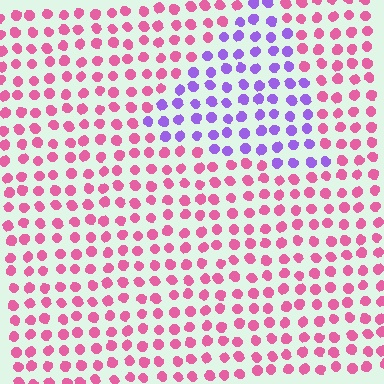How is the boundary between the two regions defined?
The boundary is defined purely by a slight shift in hue (about 63 degrees). Spacing, size, and orientation are identical on both sides.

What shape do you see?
I see a triangle.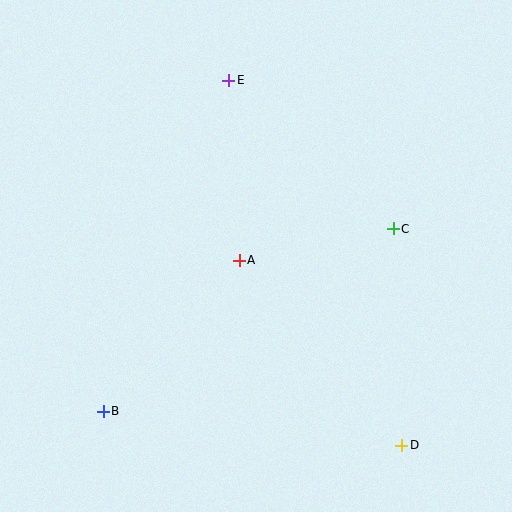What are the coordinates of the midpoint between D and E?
The midpoint between D and E is at (315, 263).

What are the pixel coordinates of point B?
Point B is at (103, 411).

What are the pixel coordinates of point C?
Point C is at (393, 229).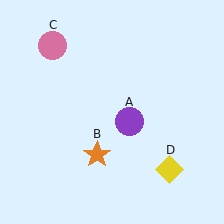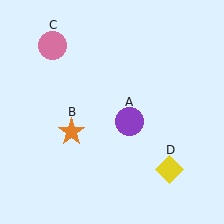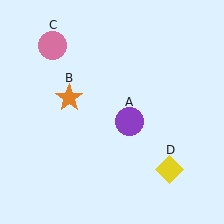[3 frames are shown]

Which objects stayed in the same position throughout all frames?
Purple circle (object A) and pink circle (object C) and yellow diamond (object D) remained stationary.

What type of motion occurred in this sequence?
The orange star (object B) rotated clockwise around the center of the scene.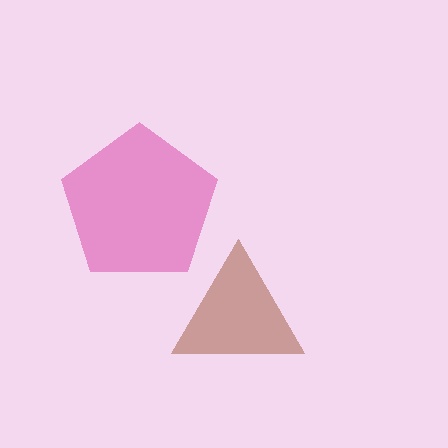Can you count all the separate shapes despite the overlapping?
Yes, there are 2 separate shapes.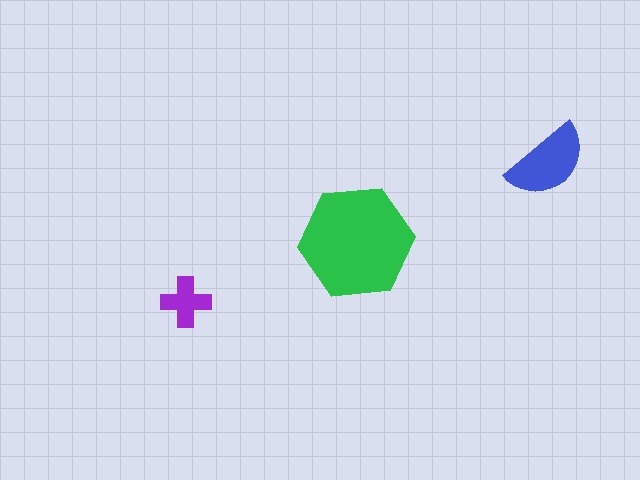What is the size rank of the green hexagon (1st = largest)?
1st.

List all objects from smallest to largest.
The purple cross, the blue semicircle, the green hexagon.